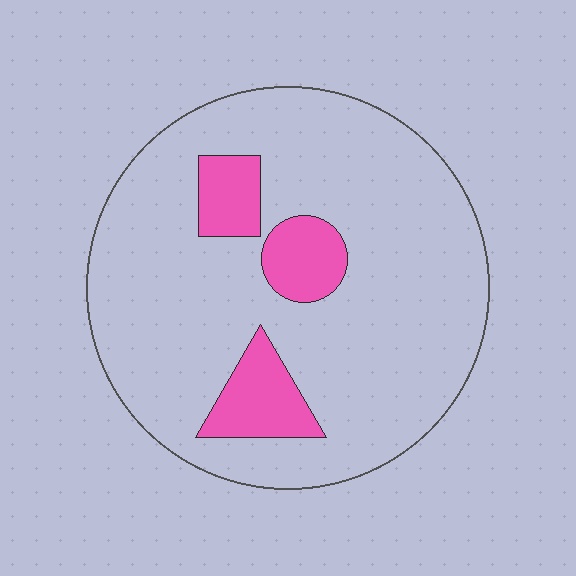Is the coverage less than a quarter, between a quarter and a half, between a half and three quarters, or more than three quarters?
Less than a quarter.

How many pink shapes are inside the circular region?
3.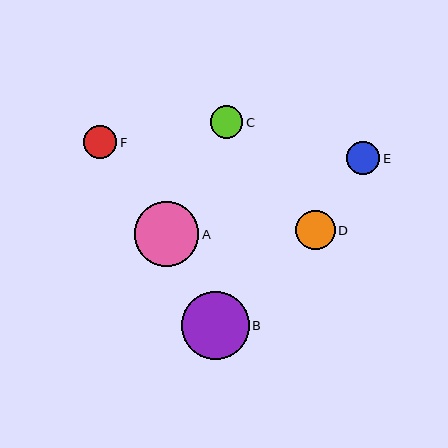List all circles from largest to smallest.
From largest to smallest: B, A, D, F, E, C.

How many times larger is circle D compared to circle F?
Circle D is approximately 1.2 times the size of circle F.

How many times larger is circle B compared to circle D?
Circle B is approximately 1.7 times the size of circle D.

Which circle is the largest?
Circle B is the largest with a size of approximately 68 pixels.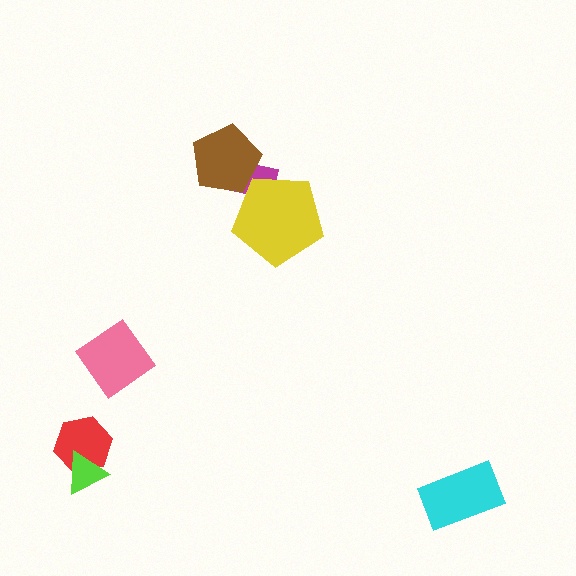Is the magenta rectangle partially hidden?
Yes, it is partially covered by another shape.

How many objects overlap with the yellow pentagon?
1 object overlaps with the yellow pentagon.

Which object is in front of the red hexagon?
The lime triangle is in front of the red hexagon.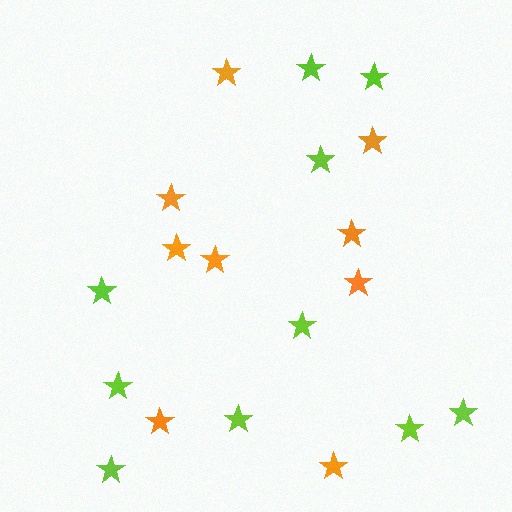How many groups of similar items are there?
There are 2 groups: one group of lime stars (10) and one group of orange stars (9).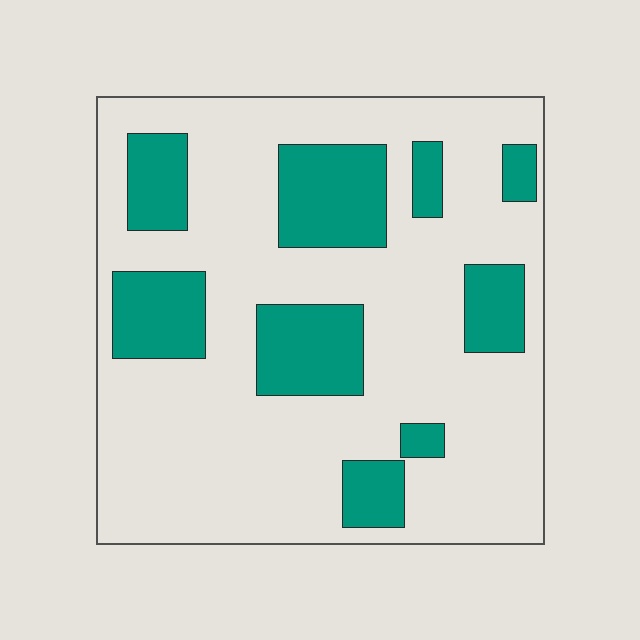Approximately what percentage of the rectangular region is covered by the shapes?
Approximately 25%.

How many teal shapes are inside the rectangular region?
9.